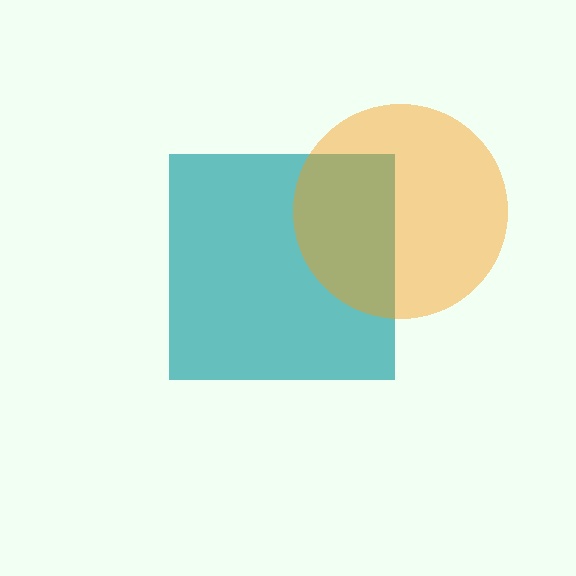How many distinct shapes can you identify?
There are 2 distinct shapes: a teal square, an orange circle.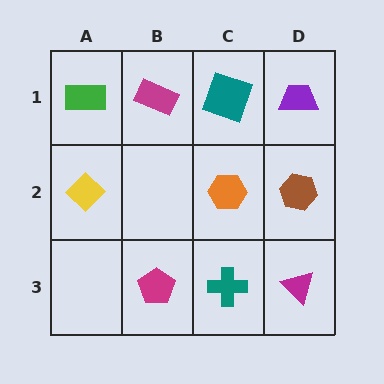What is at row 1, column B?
A magenta rectangle.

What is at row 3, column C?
A teal cross.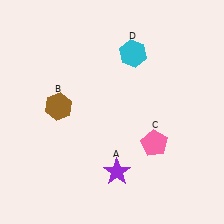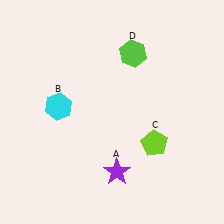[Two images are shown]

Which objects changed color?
B changed from brown to cyan. C changed from pink to lime. D changed from cyan to lime.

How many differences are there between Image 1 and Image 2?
There are 3 differences between the two images.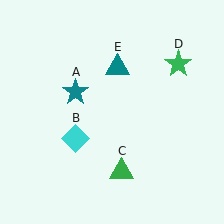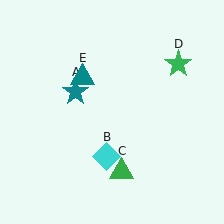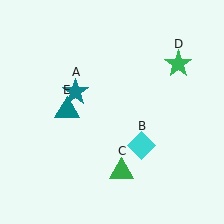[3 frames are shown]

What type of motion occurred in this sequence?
The cyan diamond (object B), teal triangle (object E) rotated counterclockwise around the center of the scene.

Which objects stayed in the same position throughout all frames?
Teal star (object A) and green triangle (object C) and green star (object D) remained stationary.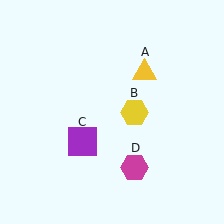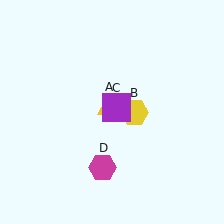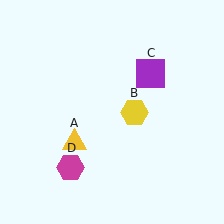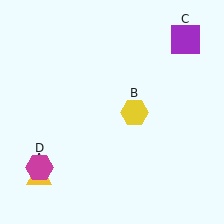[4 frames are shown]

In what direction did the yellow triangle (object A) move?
The yellow triangle (object A) moved down and to the left.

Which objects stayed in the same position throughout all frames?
Yellow hexagon (object B) remained stationary.